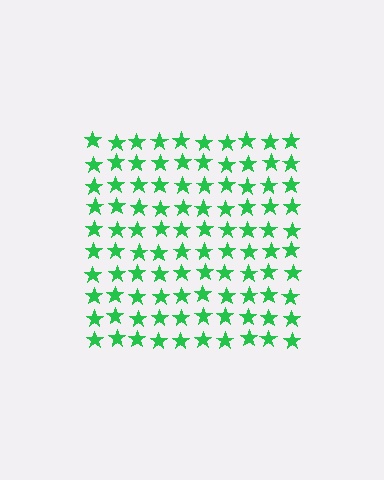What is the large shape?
The large shape is a square.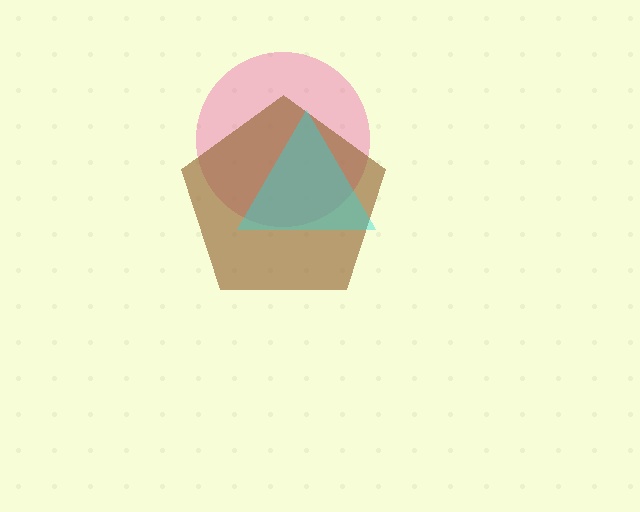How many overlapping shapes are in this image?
There are 3 overlapping shapes in the image.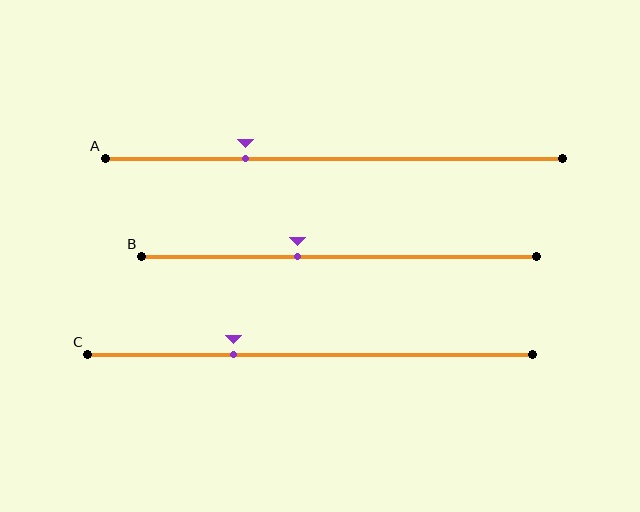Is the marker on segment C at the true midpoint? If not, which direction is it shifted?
No, the marker on segment C is shifted to the left by about 17% of the segment length.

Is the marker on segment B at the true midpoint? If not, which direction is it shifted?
No, the marker on segment B is shifted to the left by about 10% of the segment length.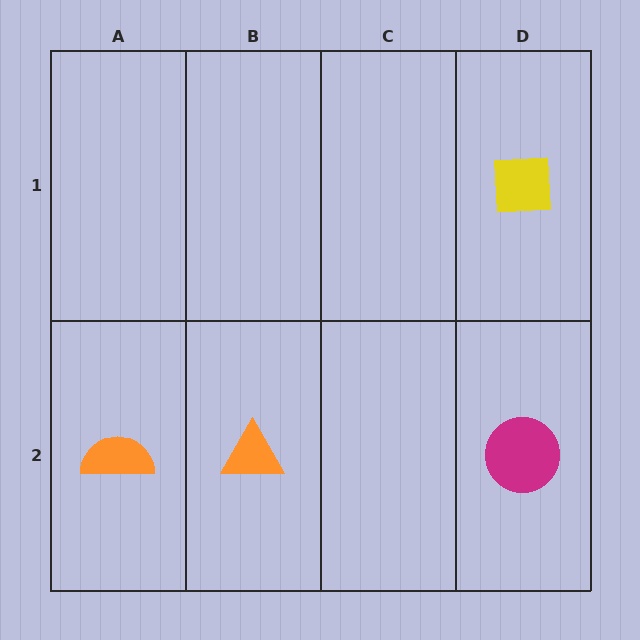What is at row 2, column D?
A magenta circle.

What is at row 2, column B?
An orange triangle.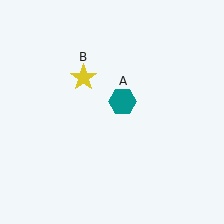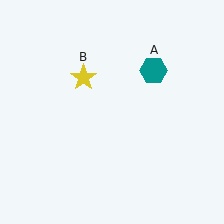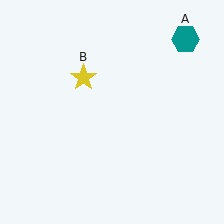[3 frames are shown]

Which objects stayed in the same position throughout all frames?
Yellow star (object B) remained stationary.